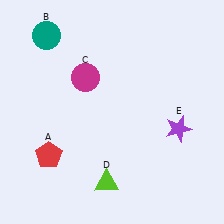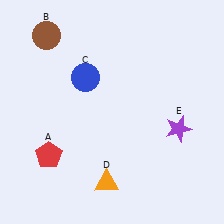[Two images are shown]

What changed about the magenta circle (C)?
In Image 1, C is magenta. In Image 2, it changed to blue.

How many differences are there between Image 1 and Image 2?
There are 3 differences between the two images.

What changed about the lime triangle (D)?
In Image 1, D is lime. In Image 2, it changed to orange.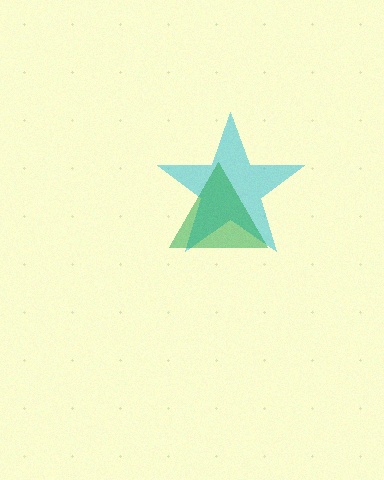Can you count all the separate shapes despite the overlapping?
Yes, there are 2 separate shapes.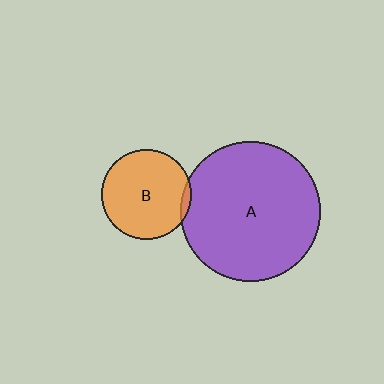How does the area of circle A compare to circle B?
Approximately 2.4 times.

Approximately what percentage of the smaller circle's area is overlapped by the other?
Approximately 5%.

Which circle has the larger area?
Circle A (purple).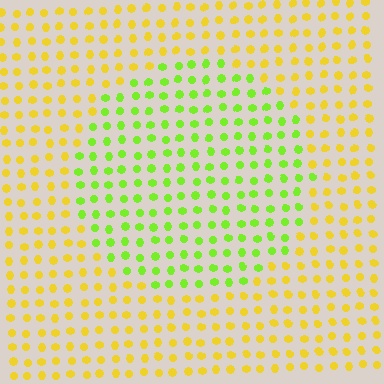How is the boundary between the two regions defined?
The boundary is defined purely by a slight shift in hue (about 45 degrees). Spacing, size, and orientation are identical on both sides.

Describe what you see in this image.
The image is filled with small yellow elements in a uniform arrangement. A circle-shaped region is visible where the elements are tinted to a slightly different hue, forming a subtle color boundary.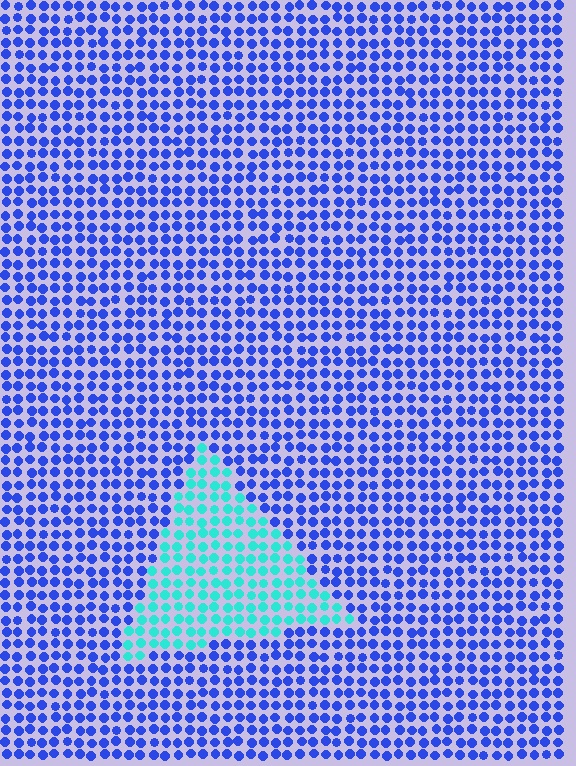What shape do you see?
I see a triangle.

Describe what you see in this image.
The image is filled with small blue elements in a uniform arrangement. A triangle-shaped region is visible where the elements are tinted to a slightly different hue, forming a subtle color boundary.